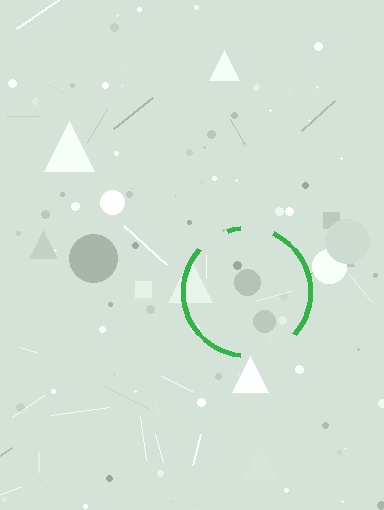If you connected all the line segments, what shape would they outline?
They would outline a circle.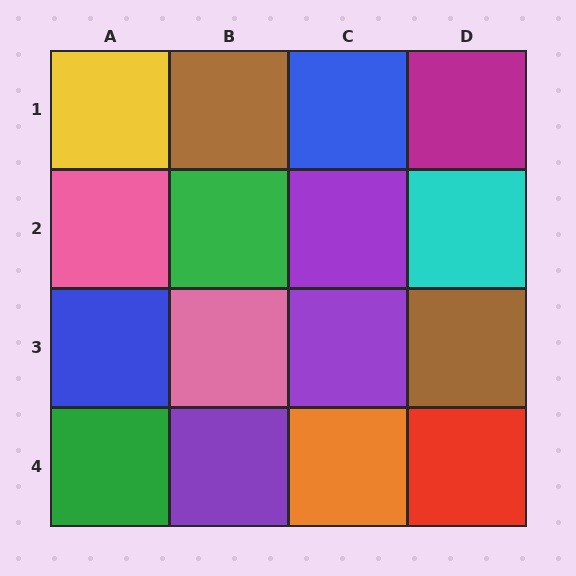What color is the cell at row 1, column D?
Magenta.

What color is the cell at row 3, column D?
Brown.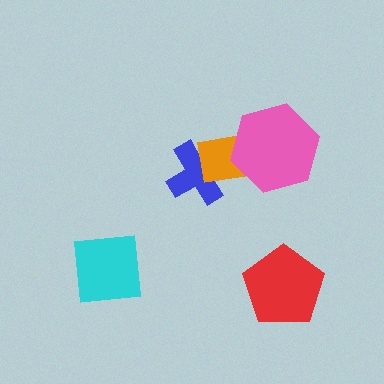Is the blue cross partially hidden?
Yes, it is partially covered by another shape.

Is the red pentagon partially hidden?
No, no other shape covers it.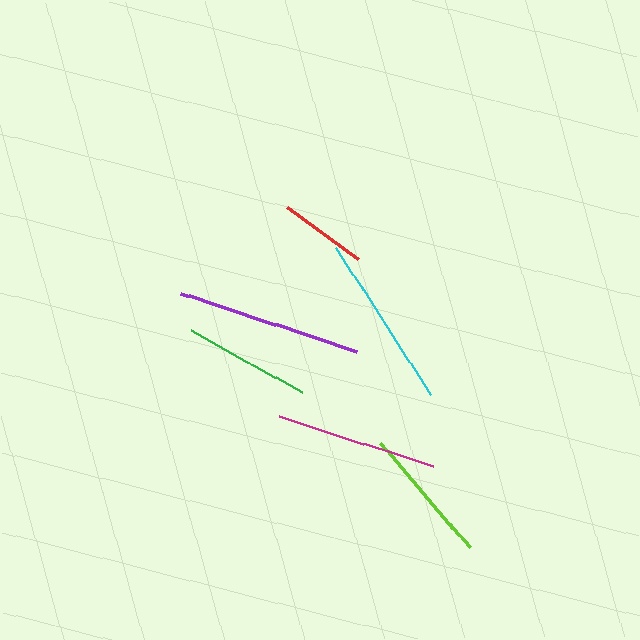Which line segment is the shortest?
The red line is the shortest at approximately 89 pixels.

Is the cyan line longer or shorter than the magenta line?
The cyan line is longer than the magenta line.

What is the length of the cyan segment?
The cyan segment is approximately 175 pixels long.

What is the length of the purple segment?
The purple segment is approximately 186 pixels long.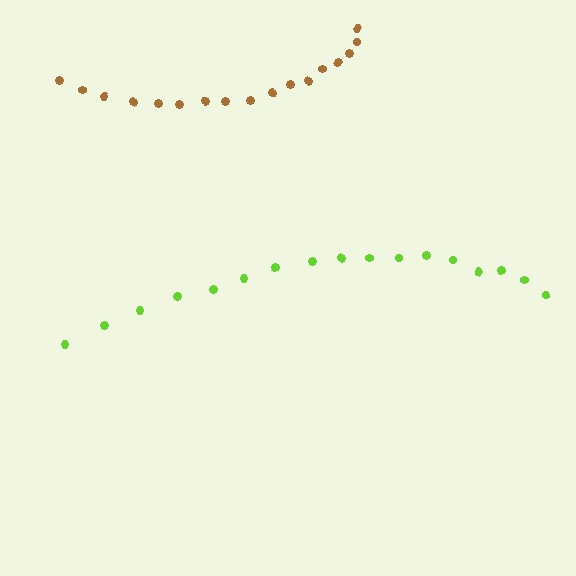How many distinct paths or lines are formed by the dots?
There are 2 distinct paths.